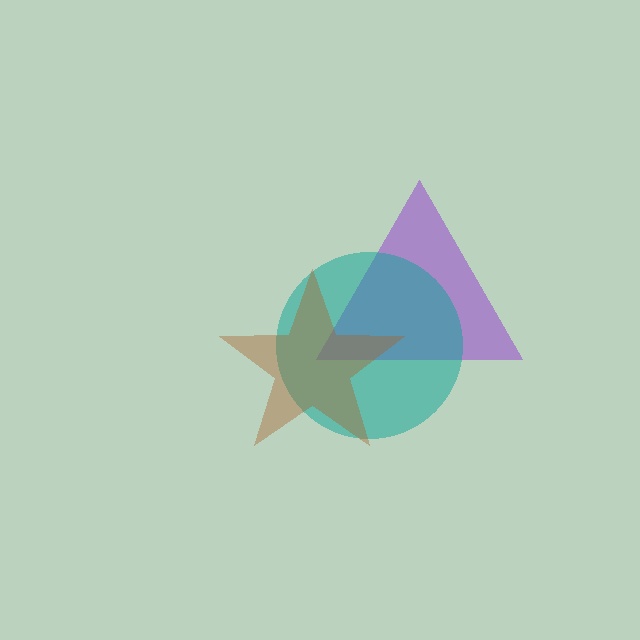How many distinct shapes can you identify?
There are 3 distinct shapes: a purple triangle, a teal circle, a brown star.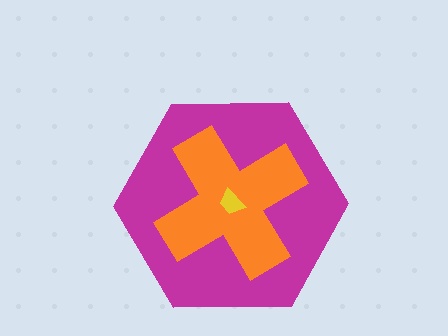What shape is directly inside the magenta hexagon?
The orange cross.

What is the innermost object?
The yellow trapezoid.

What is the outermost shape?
The magenta hexagon.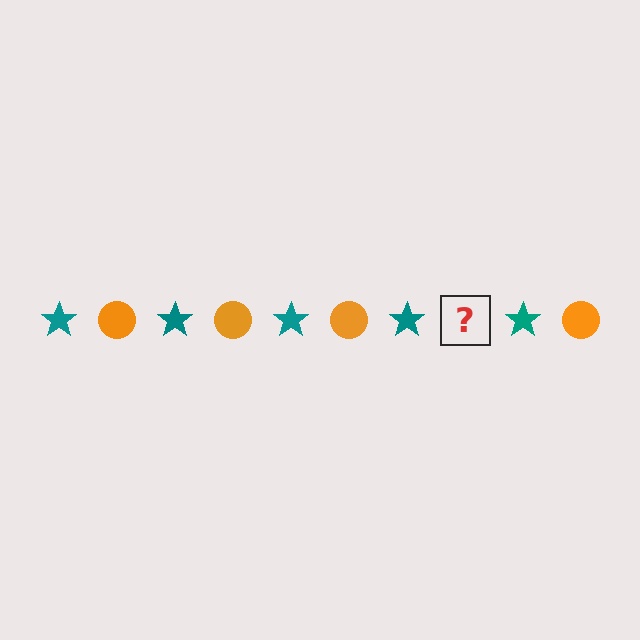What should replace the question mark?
The question mark should be replaced with an orange circle.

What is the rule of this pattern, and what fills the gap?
The rule is that the pattern alternates between teal star and orange circle. The gap should be filled with an orange circle.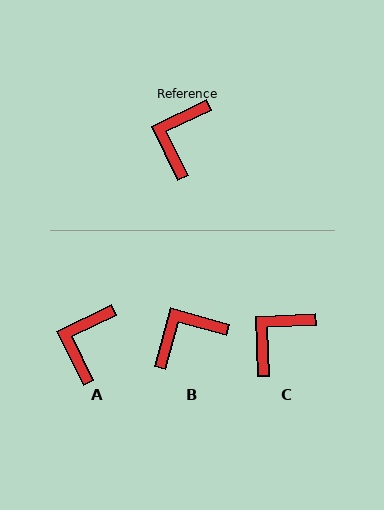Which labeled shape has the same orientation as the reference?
A.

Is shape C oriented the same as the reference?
No, it is off by about 24 degrees.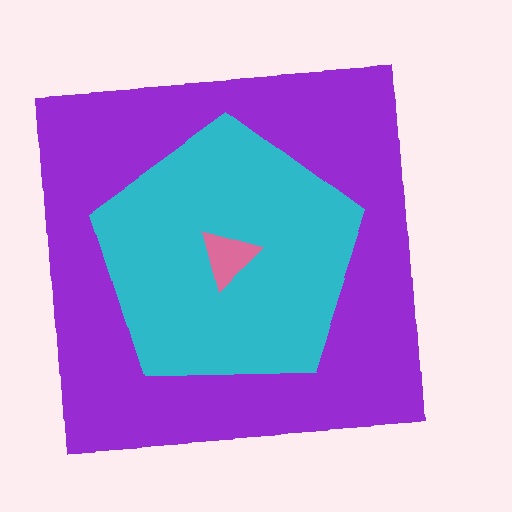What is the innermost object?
The pink triangle.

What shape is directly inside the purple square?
The cyan pentagon.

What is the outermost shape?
The purple square.